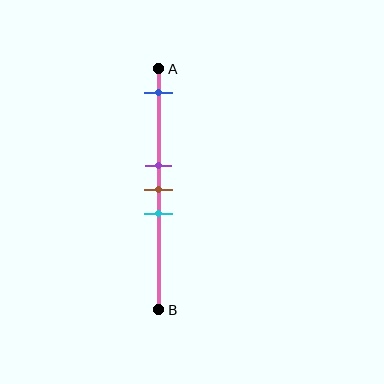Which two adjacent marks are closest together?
The purple and brown marks are the closest adjacent pair.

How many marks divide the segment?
There are 4 marks dividing the segment.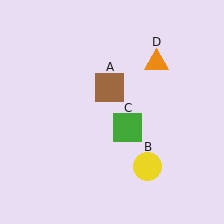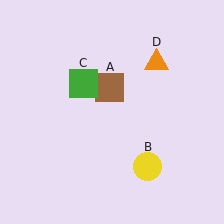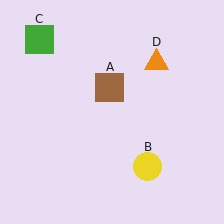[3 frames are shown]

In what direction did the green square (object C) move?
The green square (object C) moved up and to the left.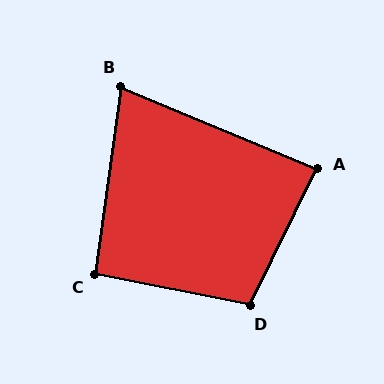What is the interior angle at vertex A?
Approximately 87 degrees (approximately right).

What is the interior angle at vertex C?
Approximately 93 degrees (approximately right).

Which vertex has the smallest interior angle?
B, at approximately 75 degrees.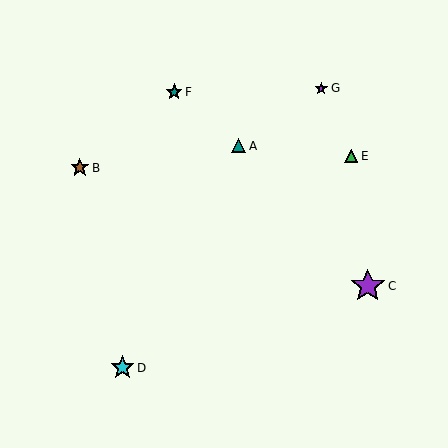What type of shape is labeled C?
Shape C is a purple star.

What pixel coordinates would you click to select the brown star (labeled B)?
Click at (80, 168) to select the brown star B.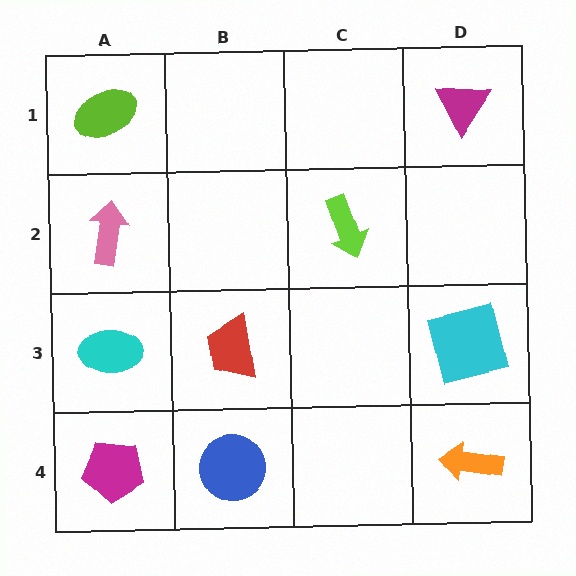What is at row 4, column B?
A blue circle.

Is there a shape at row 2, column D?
No, that cell is empty.